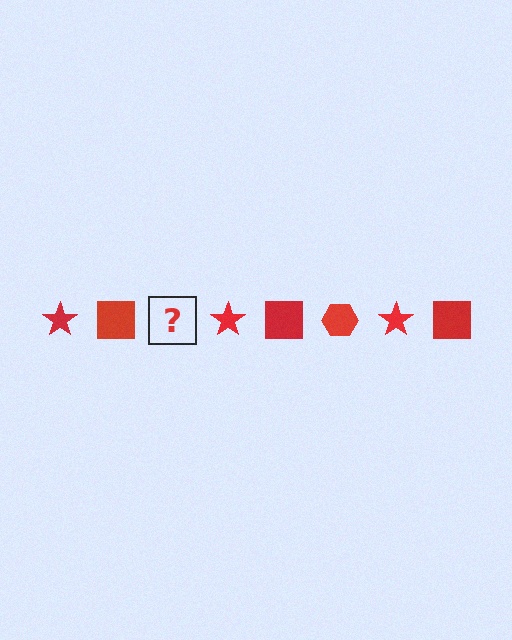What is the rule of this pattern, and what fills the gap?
The rule is that the pattern cycles through star, square, hexagon shapes in red. The gap should be filled with a red hexagon.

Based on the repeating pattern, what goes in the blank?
The blank should be a red hexagon.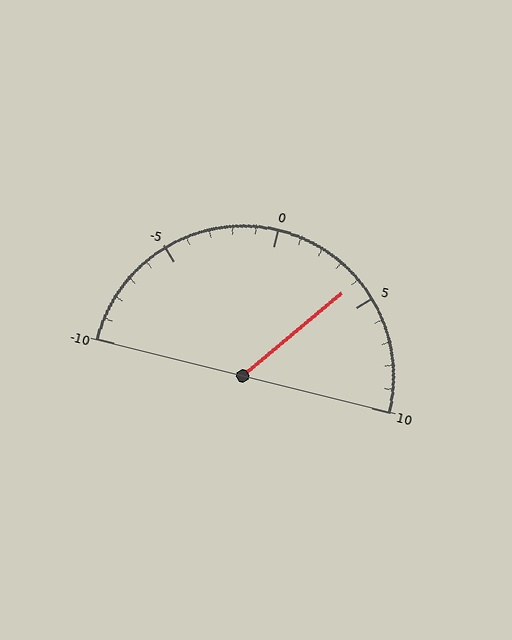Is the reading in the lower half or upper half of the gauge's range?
The reading is in the upper half of the range (-10 to 10).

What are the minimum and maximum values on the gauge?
The gauge ranges from -10 to 10.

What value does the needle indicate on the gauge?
The needle indicates approximately 4.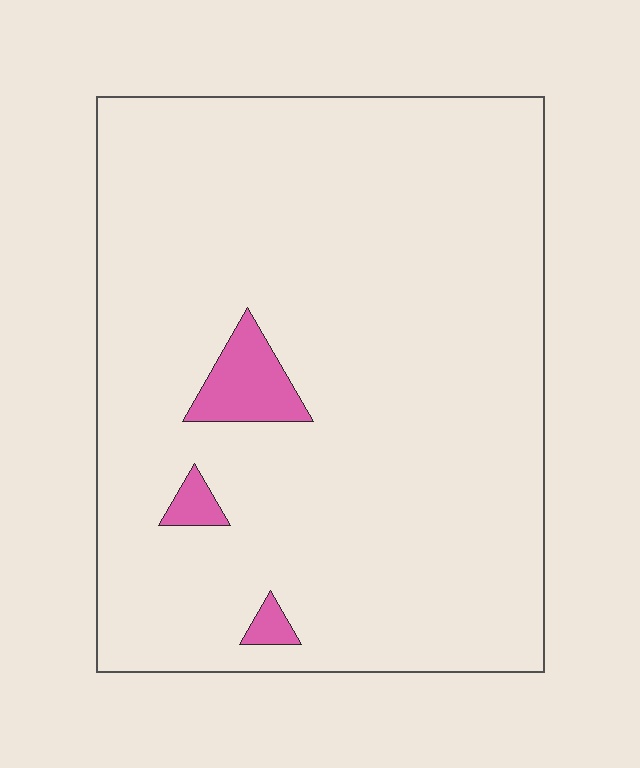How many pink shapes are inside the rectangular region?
3.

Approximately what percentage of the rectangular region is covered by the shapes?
Approximately 5%.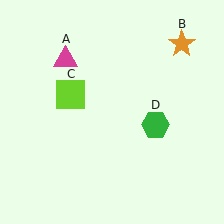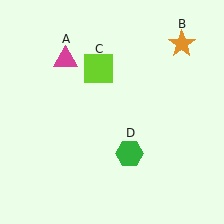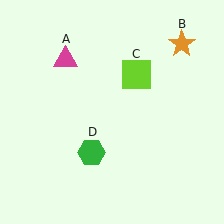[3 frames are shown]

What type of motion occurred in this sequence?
The lime square (object C), green hexagon (object D) rotated clockwise around the center of the scene.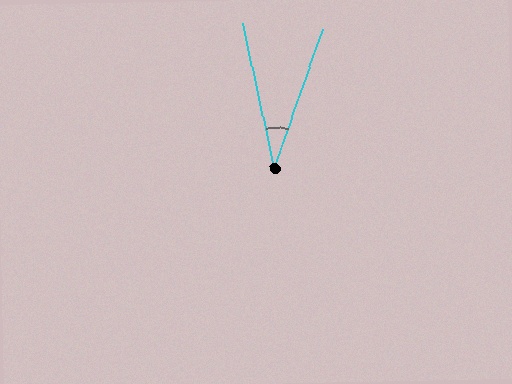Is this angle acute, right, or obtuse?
It is acute.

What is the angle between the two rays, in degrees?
Approximately 32 degrees.